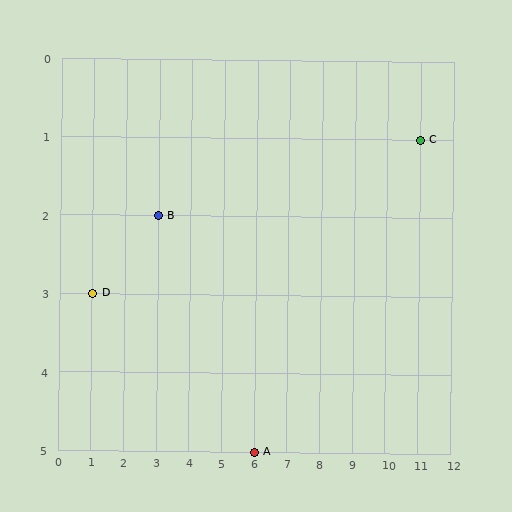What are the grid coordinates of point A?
Point A is at grid coordinates (6, 5).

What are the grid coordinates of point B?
Point B is at grid coordinates (3, 2).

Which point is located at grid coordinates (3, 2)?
Point B is at (3, 2).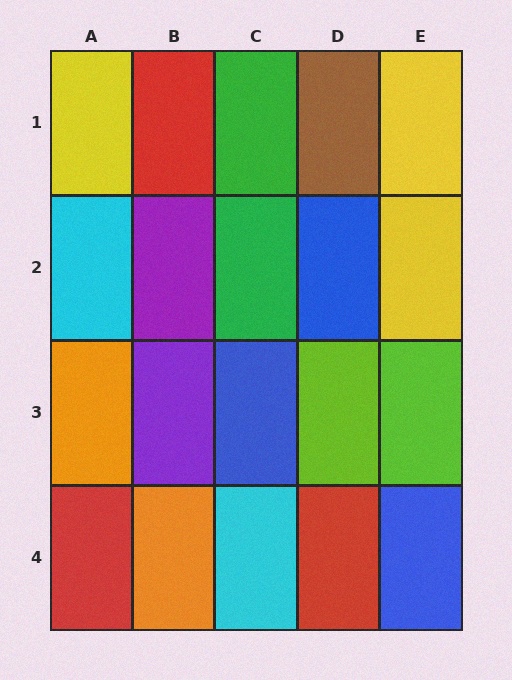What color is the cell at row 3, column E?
Lime.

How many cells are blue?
3 cells are blue.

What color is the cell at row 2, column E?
Yellow.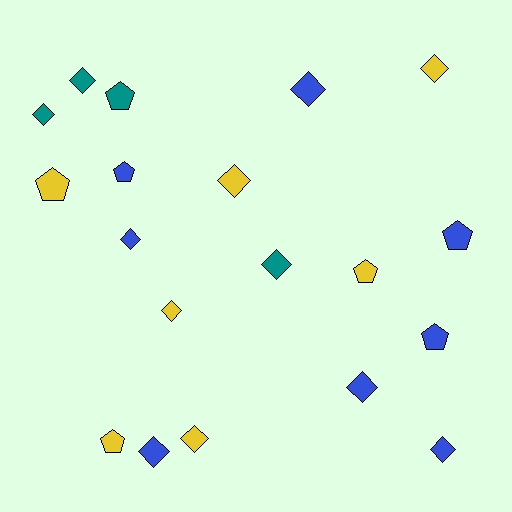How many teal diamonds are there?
There are 3 teal diamonds.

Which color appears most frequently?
Blue, with 8 objects.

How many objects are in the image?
There are 19 objects.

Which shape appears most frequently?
Diamond, with 12 objects.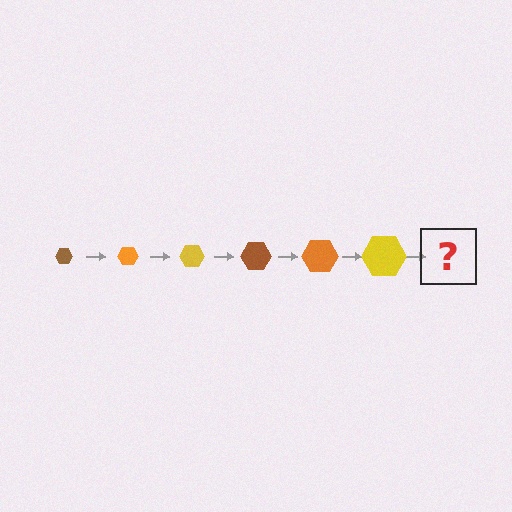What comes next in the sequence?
The next element should be a brown hexagon, larger than the previous one.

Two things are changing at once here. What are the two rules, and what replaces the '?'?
The two rules are that the hexagon grows larger each step and the color cycles through brown, orange, and yellow. The '?' should be a brown hexagon, larger than the previous one.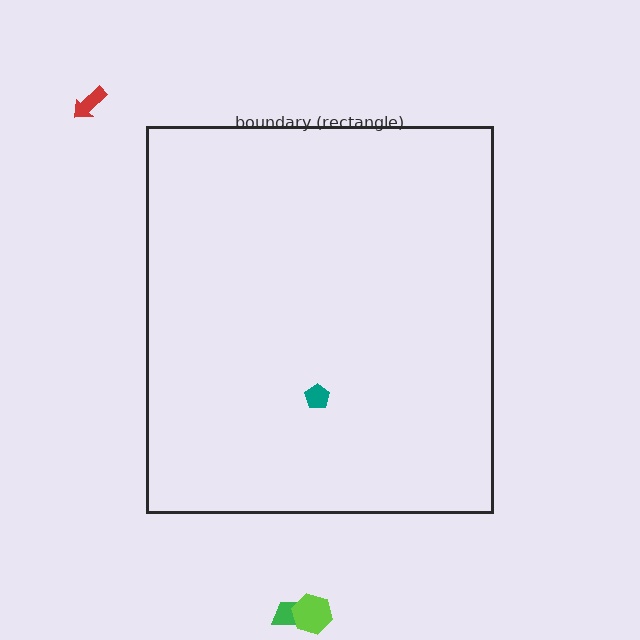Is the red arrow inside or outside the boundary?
Outside.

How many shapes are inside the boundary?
1 inside, 3 outside.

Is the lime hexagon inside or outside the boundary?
Outside.